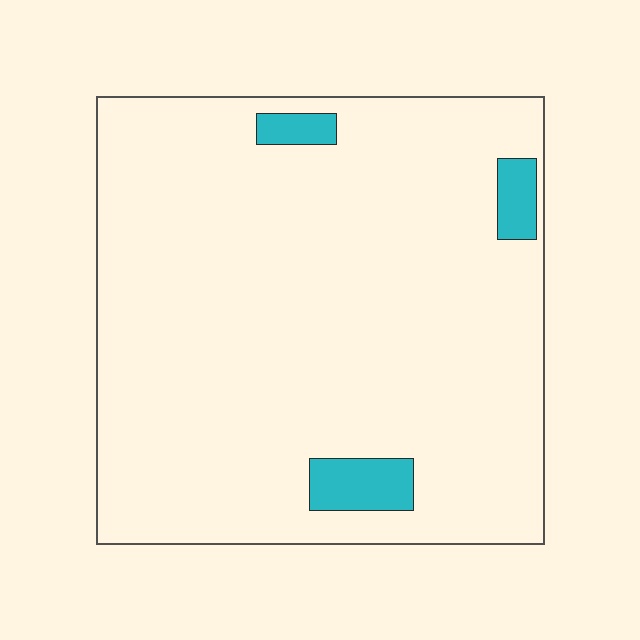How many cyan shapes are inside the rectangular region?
3.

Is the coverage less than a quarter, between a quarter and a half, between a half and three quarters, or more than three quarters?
Less than a quarter.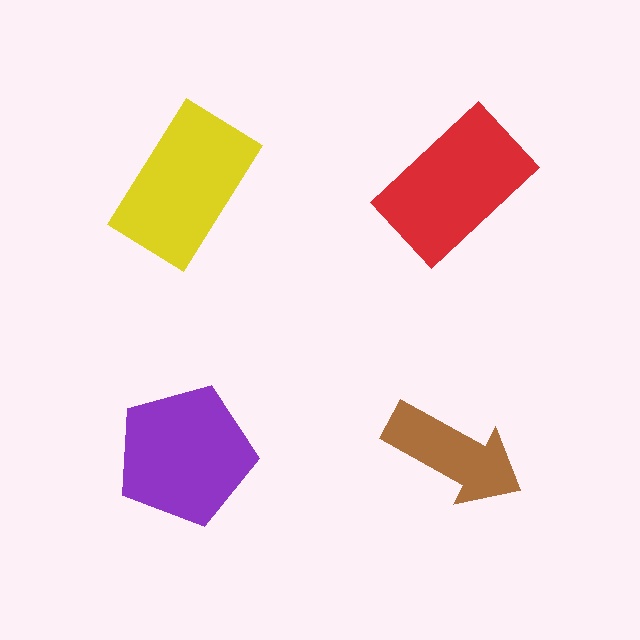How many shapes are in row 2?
2 shapes.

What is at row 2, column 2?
A brown arrow.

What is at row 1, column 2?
A red rectangle.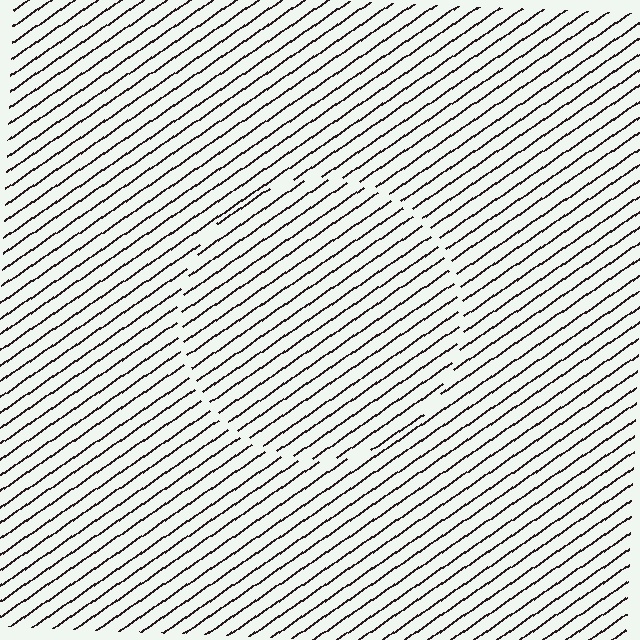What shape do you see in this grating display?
An illusory circle. The interior of the shape contains the same grating, shifted by half a period — the contour is defined by the phase discontinuity where line-ends from the inner and outer gratings abut.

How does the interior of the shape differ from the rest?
The interior of the shape contains the same grating, shifted by half a period — the contour is defined by the phase discontinuity where line-ends from the inner and outer gratings abut.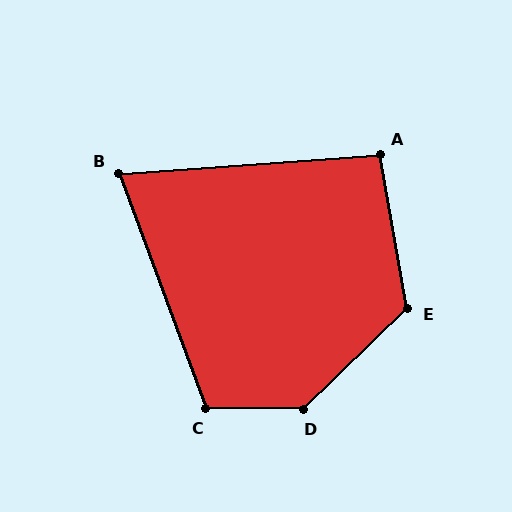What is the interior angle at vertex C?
Approximately 111 degrees (obtuse).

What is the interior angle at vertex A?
Approximately 96 degrees (obtuse).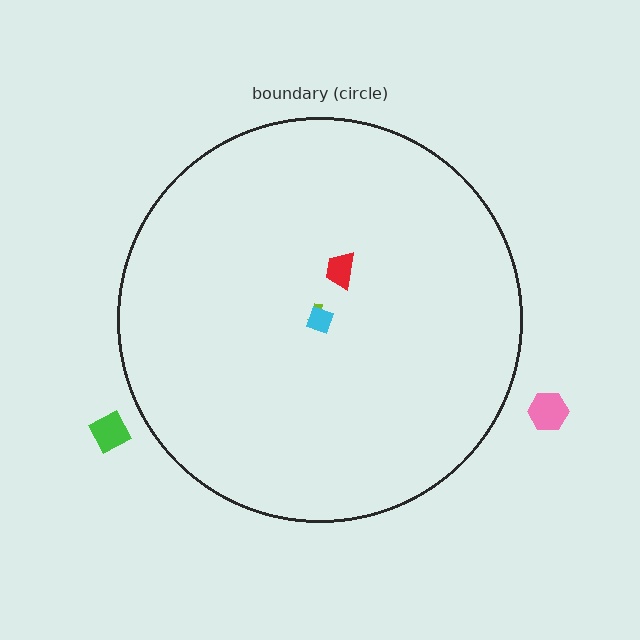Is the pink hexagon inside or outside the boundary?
Outside.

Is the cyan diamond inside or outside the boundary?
Inside.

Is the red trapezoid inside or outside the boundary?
Inside.